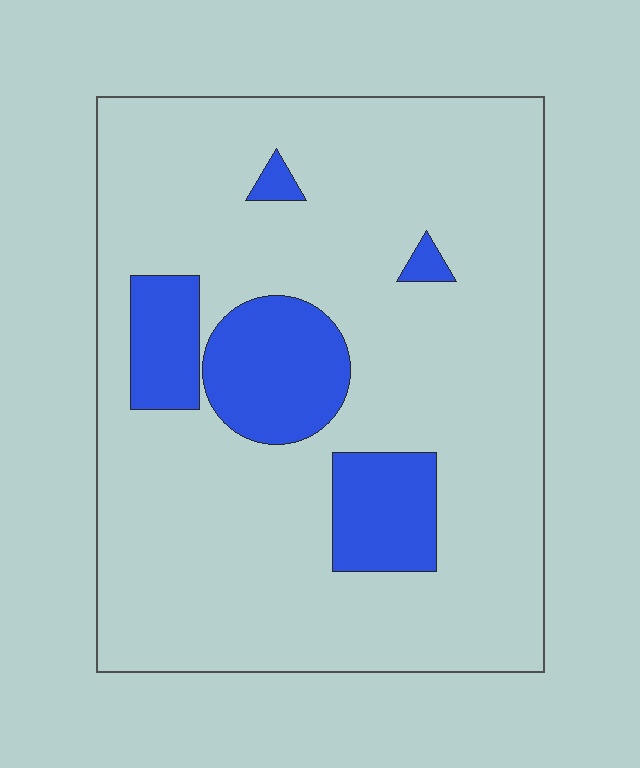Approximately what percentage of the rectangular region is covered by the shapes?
Approximately 15%.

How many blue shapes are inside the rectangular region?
5.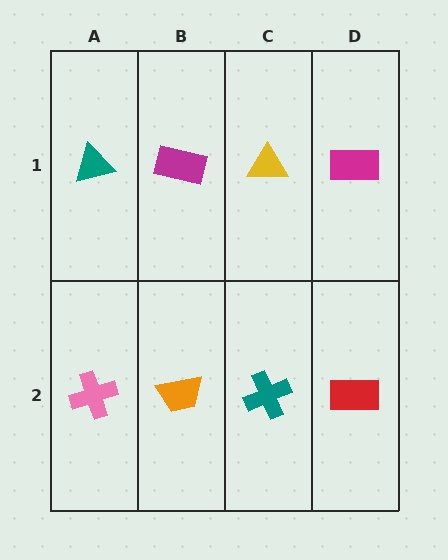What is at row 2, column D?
A red rectangle.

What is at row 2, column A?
A pink cross.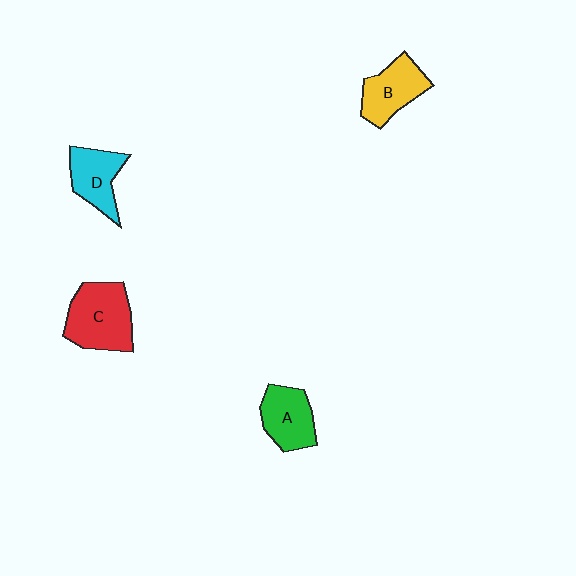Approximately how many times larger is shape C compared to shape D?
Approximately 1.5 times.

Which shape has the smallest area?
Shape D (cyan).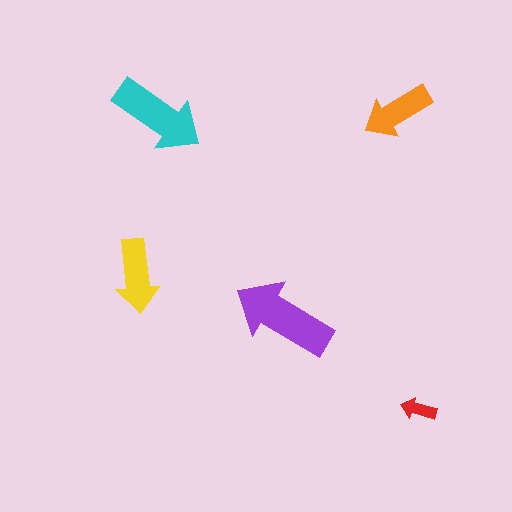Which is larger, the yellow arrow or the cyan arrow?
The cyan one.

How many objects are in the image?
There are 5 objects in the image.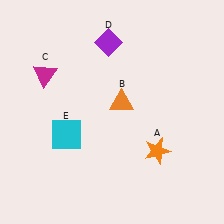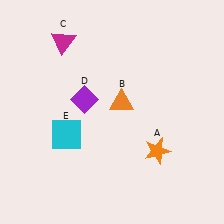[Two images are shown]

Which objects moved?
The objects that moved are: the magenta triangle (C), the purple diamond (D).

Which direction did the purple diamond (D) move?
The purple diamond (D) moved down.